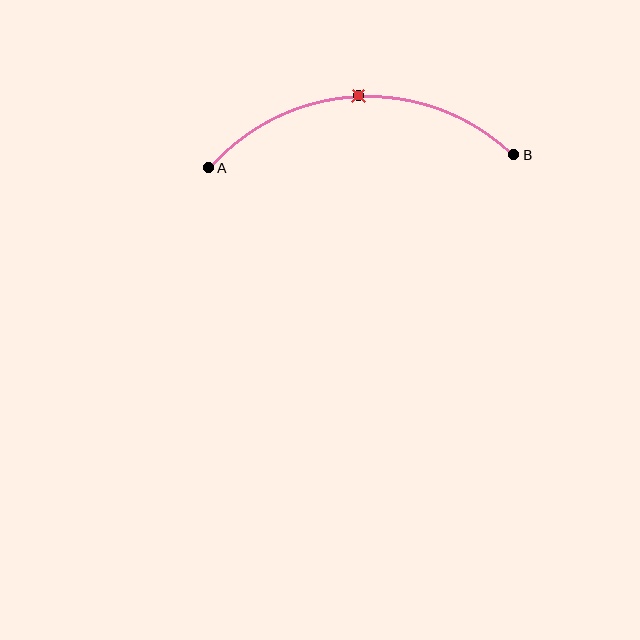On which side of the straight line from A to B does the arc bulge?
The arc bulges above the straight line connecting A and B.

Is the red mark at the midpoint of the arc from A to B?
Yes. The red mark lies on the arc at equal arc-length from both A and B — it is the arc midpoint.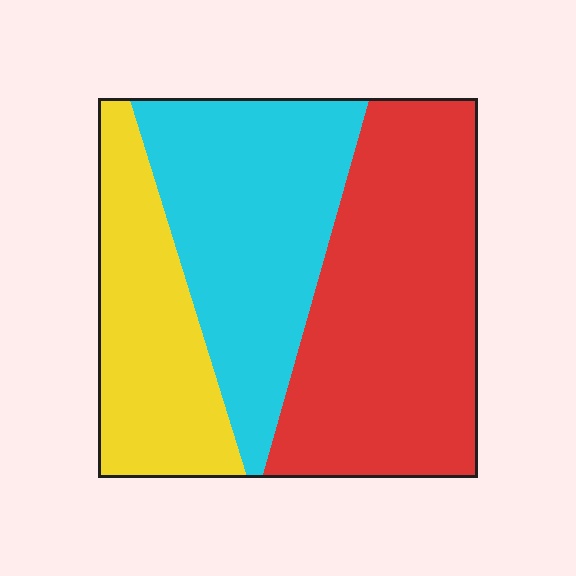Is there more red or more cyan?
Red.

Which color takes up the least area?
Yellow, at roughly 25%.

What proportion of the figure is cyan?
Cyan takes up between a third and a half of the figure.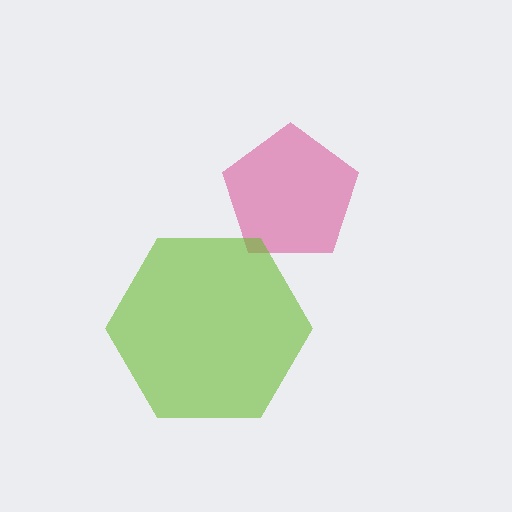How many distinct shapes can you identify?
There are 2 distinct shapes: a pink pentagon, a lime hexagon.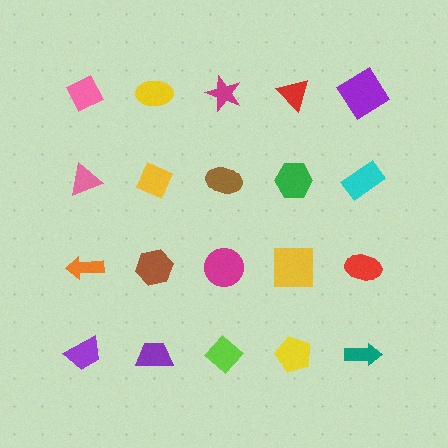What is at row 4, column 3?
A lime diamond.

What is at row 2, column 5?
A cyan rectangle.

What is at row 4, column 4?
A yellow pentagon.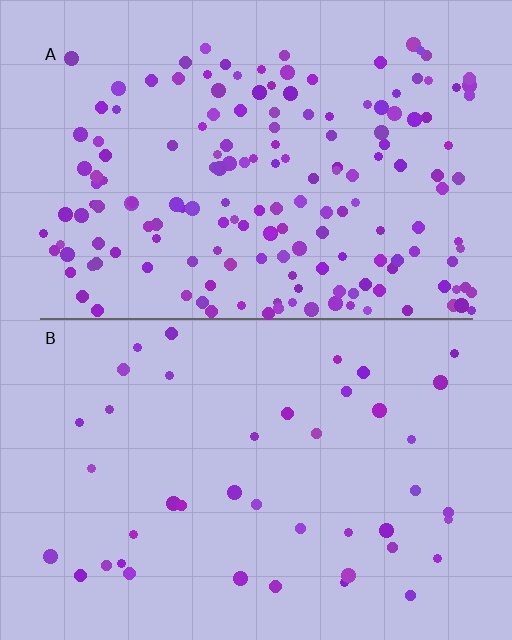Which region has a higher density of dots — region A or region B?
A (the top).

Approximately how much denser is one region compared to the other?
Approximately 4.0× — region A over region B.